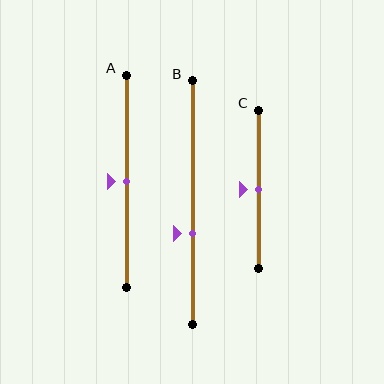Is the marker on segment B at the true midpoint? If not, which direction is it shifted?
No, the marker on segment B is shifted downward by about 13% of the segment length.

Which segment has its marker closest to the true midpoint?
Segment A has its marker closest to the true midpoint.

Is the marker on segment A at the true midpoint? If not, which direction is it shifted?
Yes, the marker on segment A is at the true midpoint.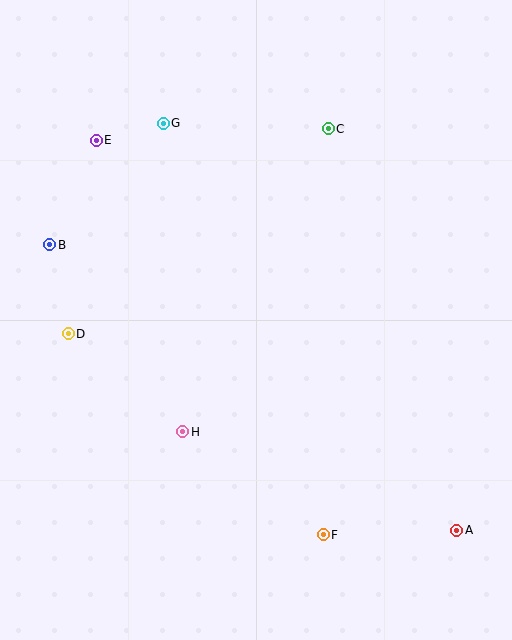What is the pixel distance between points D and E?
The distance between D and E is 196 pixels.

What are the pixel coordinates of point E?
Point E is at (96, 140).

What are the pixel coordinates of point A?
Point A is at (457, 530).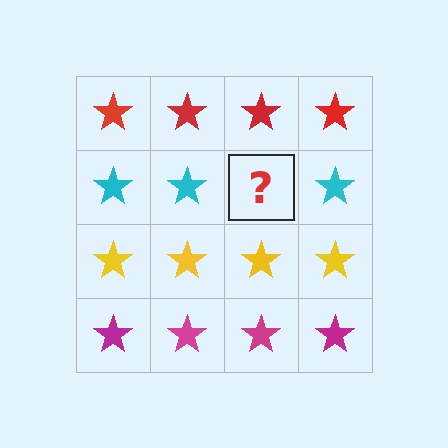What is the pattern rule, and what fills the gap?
The rule is that each row has a consistent color. The gap should be filled with a cyan star.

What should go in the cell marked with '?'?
The missing cell should contain a cyan star.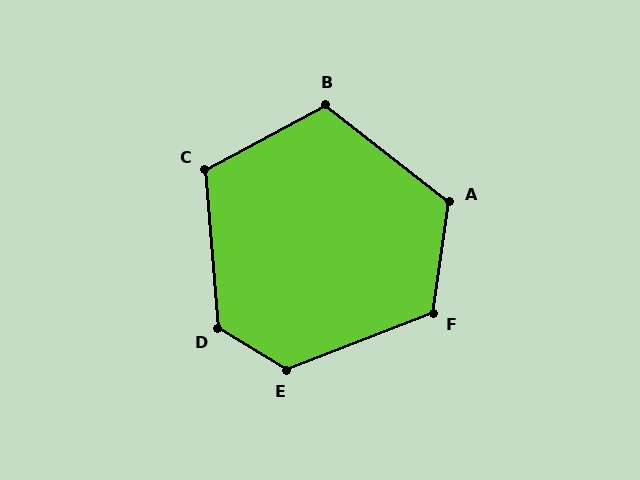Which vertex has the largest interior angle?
E, at approximately 127 degrees.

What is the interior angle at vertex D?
Approximately 126 degrees (obtuse).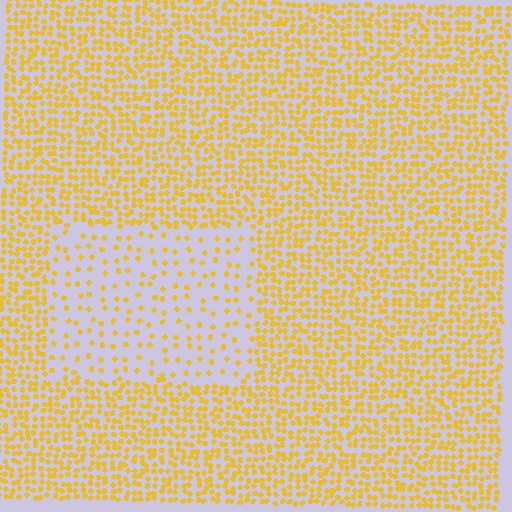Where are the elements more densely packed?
The elements are more densely packed outside the rectangle boundary.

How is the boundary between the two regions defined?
The boundary is defined by a change in element density (approximately 3.0x ratio). All elements are the same color, size, and shape.